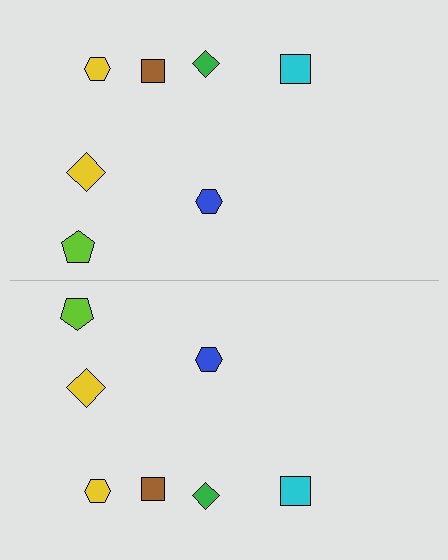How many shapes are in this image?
There are 14 shapes in this image.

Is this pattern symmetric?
Yes, this pattern has bilateral (reflection) symmetry.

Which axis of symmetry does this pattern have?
The pattern has a horizontal axis of symmetry running through the center of the image.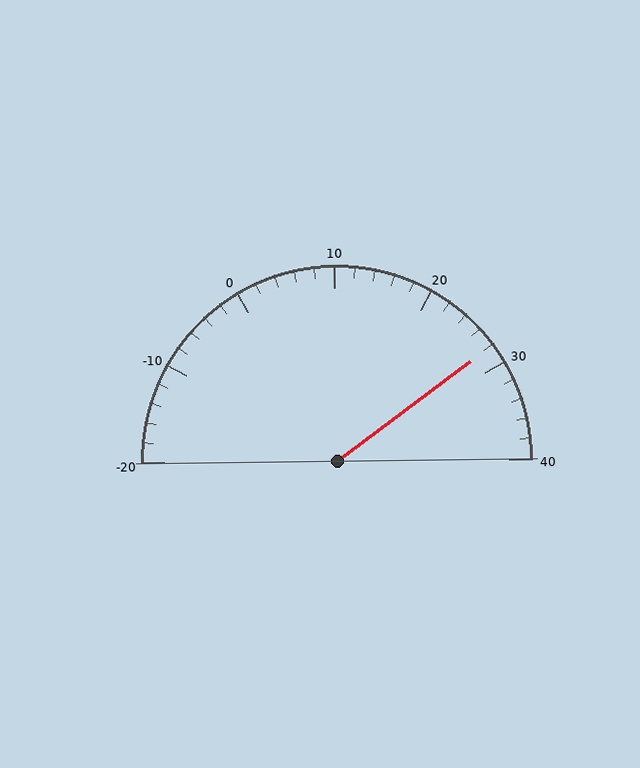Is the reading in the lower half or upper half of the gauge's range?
The reading is in the upper half of the range (-20 to 40).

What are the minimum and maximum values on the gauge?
The gauge ranges from -20 to 40.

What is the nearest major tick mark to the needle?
The nearest major tick mark is 30.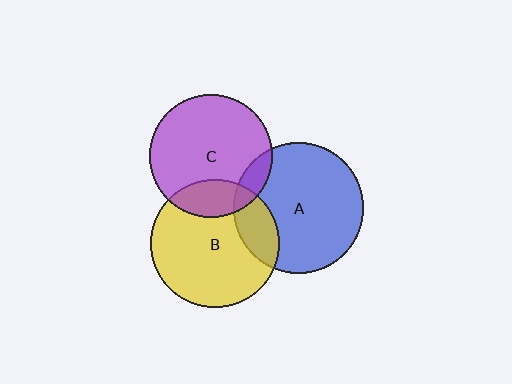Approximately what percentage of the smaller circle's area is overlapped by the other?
Approximately 20%.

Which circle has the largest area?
Circle A (blue).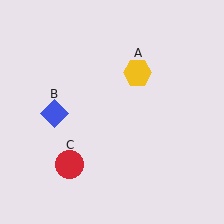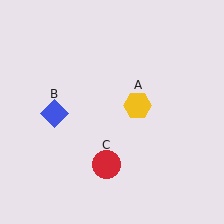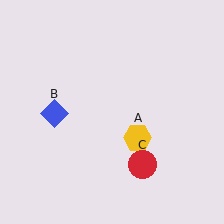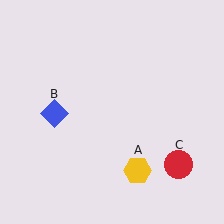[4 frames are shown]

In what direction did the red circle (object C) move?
The red circle (object C) moved right.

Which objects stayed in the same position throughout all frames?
Blue diamond (object B) remained stationary.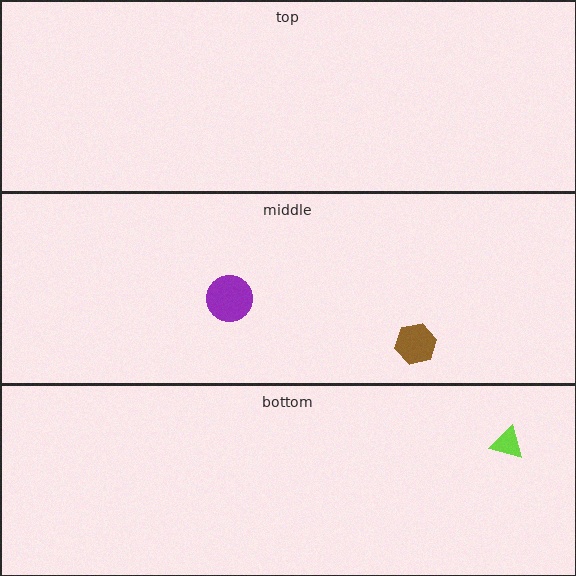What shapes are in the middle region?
The brown hexagon, the purple circle.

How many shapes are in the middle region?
2.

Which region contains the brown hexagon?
The middle region.